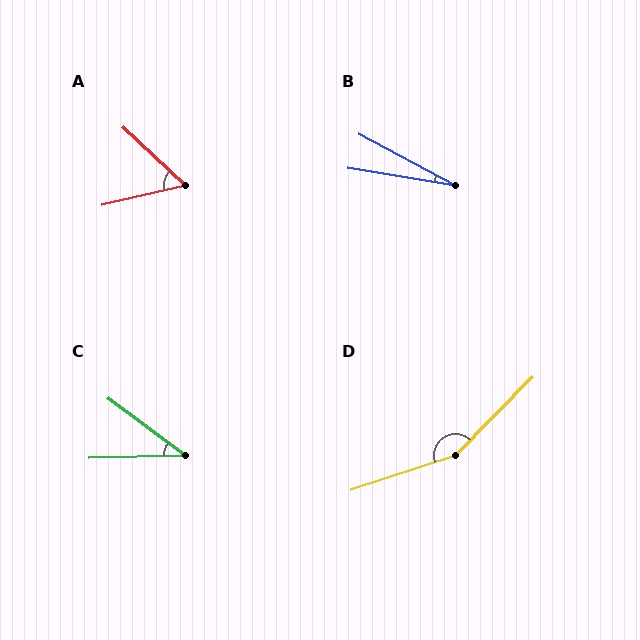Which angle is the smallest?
B, at approximately 19 degrees.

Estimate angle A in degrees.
Approximately 57 degrees.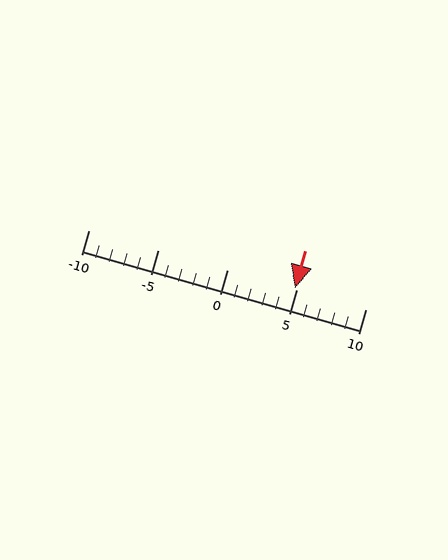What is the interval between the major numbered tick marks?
The major tick marks are spaced 5 units apart.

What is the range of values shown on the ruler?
The ruler shows values from -10 to 10.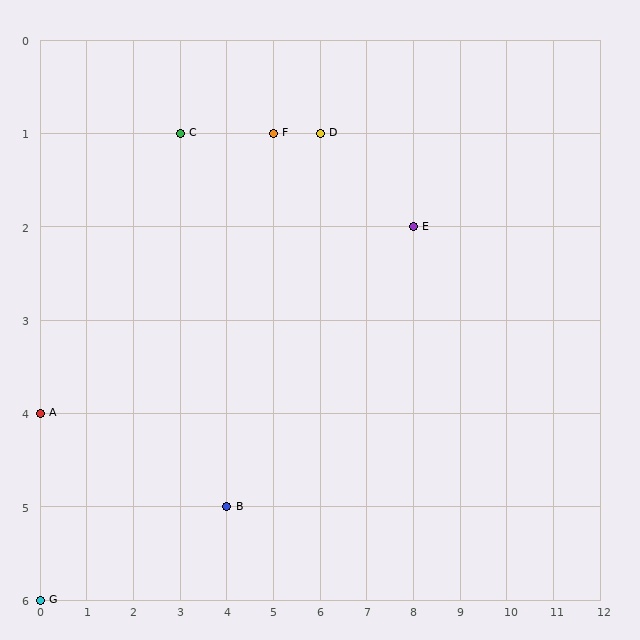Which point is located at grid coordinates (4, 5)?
Point B is at (4, 5).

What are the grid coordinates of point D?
Point D is at grid coordinates (6, 1).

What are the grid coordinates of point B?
Point B is at grid coordinates (4, 5).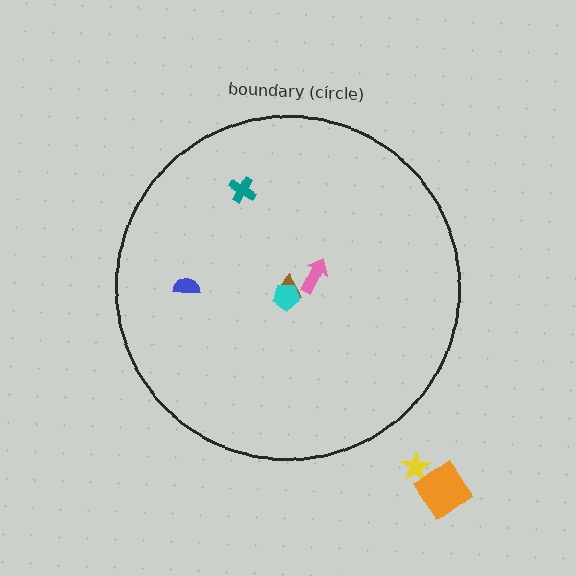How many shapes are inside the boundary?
5 inside, 2 outside.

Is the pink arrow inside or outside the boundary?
Inside.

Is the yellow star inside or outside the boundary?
Outside.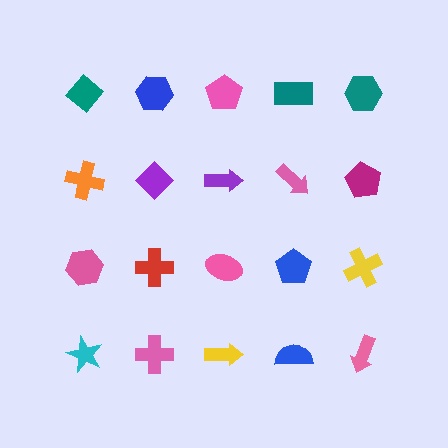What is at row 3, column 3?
A pink ellipse.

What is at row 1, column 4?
A teal rectangle.